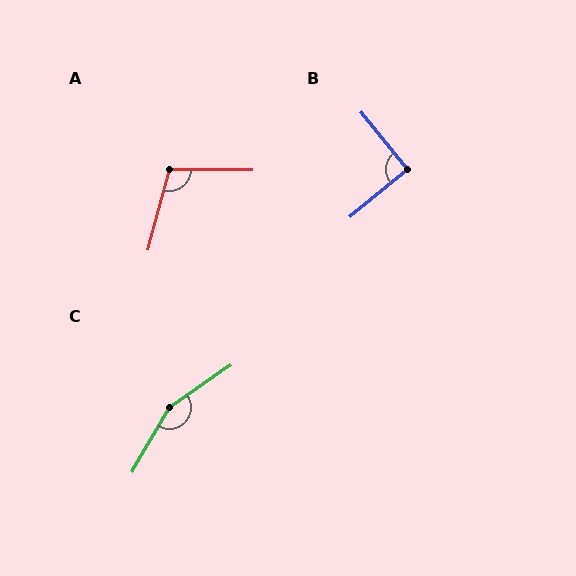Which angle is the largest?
C, at approximately 155 degrees.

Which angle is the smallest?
B, at approximately 91 degrees.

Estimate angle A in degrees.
Approximately 104 degrees.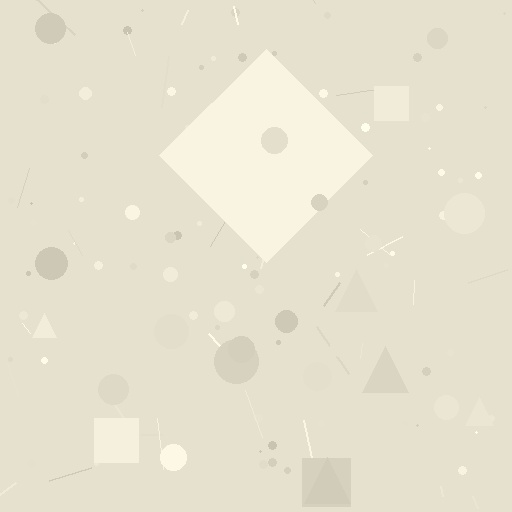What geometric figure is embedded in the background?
A diamond is embedded in the background.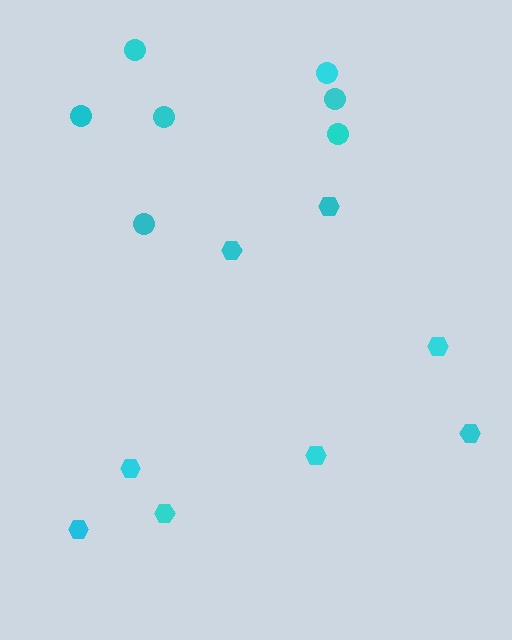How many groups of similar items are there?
There are 2 groups: one group of circles (7) and one group of hexagons (8).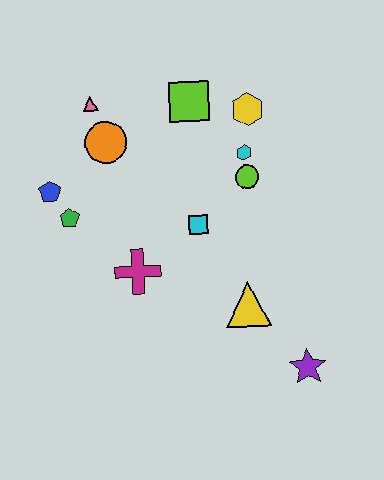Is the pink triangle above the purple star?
Yes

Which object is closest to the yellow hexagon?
The cyan hexagon is closest to the yellow hexagon.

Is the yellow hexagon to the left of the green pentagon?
No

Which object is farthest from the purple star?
The pink triangle is farthest from the purple star.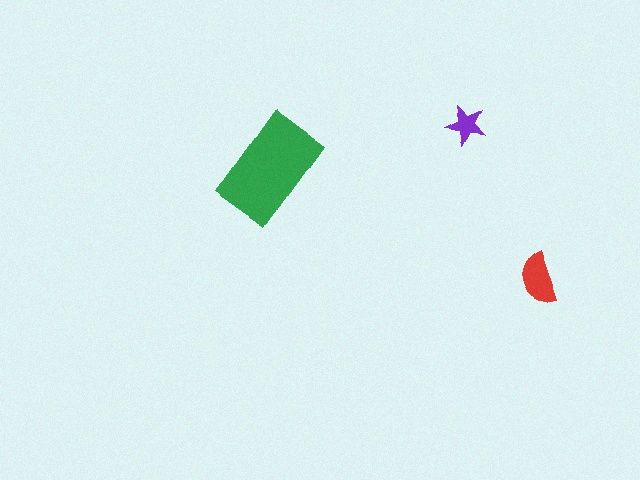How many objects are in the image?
There are 3 objects in the image.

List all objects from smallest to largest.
The purple star, the red semicircle, the green rectangle.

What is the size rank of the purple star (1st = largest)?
3rd.